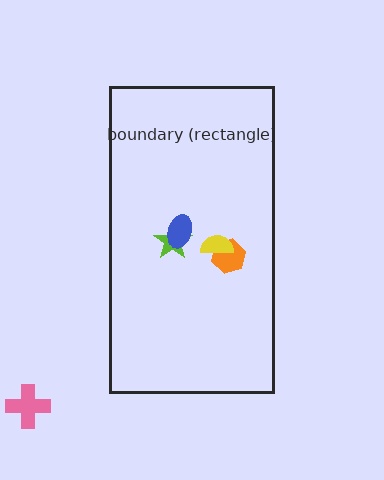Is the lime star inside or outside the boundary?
Inside.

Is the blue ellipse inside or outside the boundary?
Inside.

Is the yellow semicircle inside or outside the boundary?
Inside.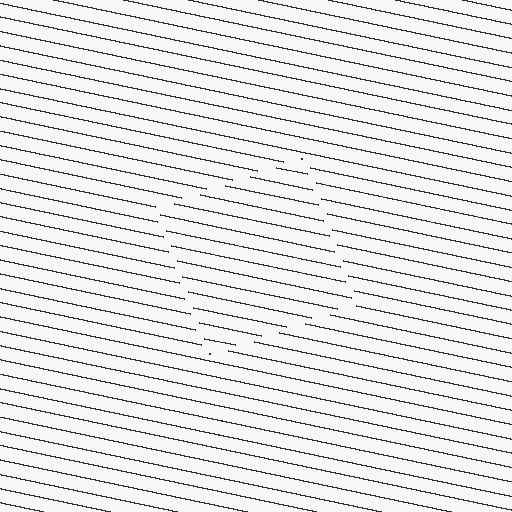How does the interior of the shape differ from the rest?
The interior of the shape contains the same grating, shifted by half a period — the contour is defined by the phase discontinuity where line-ends from the inner and outer gratings abut.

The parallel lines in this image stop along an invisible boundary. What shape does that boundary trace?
An illusory square. The interior of the shape contains the same grating, shifted by half a period — the contour is defined by the phase discontinuity where line-ends from the inner and outer gratings abut.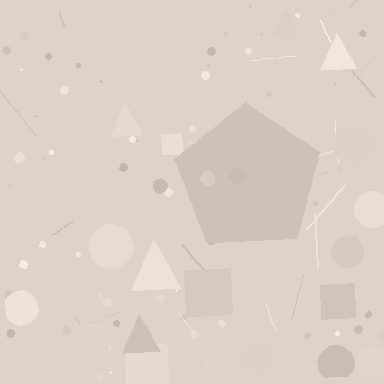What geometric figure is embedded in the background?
A pentagon is embedded in the background.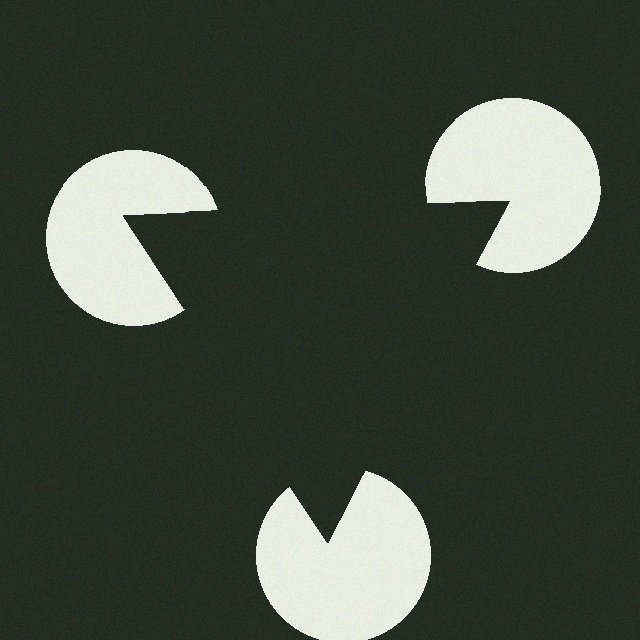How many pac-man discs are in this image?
There are 3 — one at each vertex of the illusory triangle.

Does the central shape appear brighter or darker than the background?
It typically appears slightly darker than the background, even though no actual brightness change is drawn.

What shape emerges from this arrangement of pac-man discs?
An illusory triangle — its edges are inferred from the aligned wedge cuts in the pac-man discs, not physically drawn.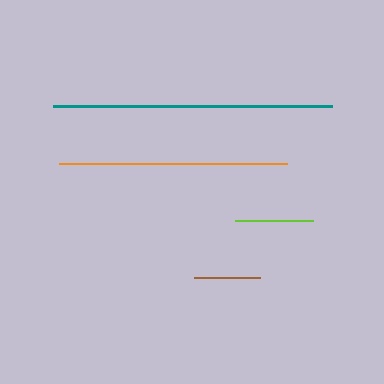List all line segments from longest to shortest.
From longest to shortest: teal, orange, lime, brown.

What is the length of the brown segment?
The brown segment is approximately 66 pixels long.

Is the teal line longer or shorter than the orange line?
The teal line is longer than the orange line.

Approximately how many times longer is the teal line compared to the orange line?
The teal line is approximately 1.2 times the length of the orange line.